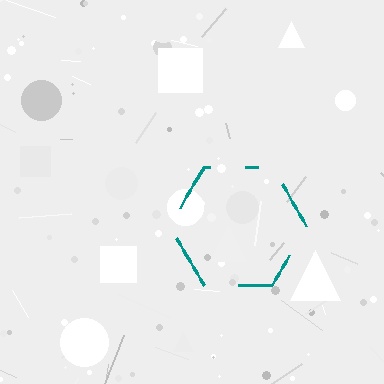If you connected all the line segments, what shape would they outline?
They would outline a hexagon.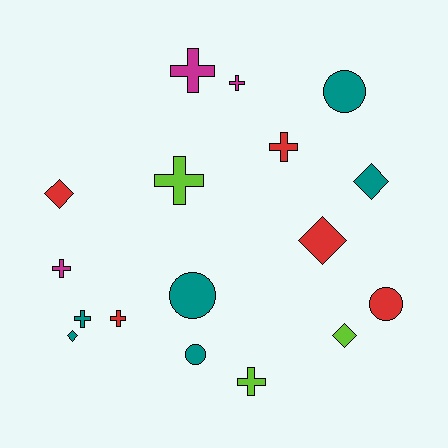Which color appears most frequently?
Teal, with 6 objects.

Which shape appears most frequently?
Cross, with 8 objects.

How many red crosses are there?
There are 2 red crosses.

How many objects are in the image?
There are 17 objects.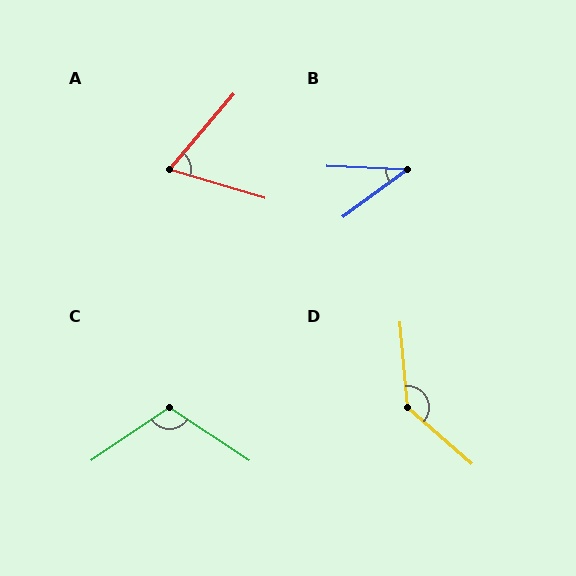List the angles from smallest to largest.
B (39°), A (66°), C (112°), D (136°).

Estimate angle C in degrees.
Approximately 112 degrees.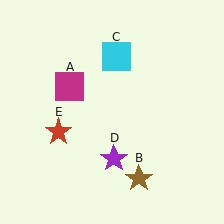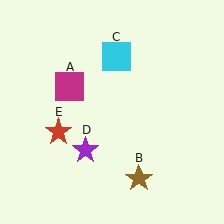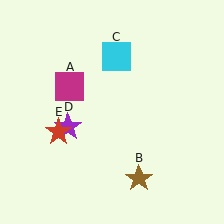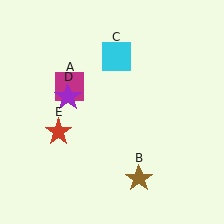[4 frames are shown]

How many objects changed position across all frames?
1 object changed position: purple star (object D).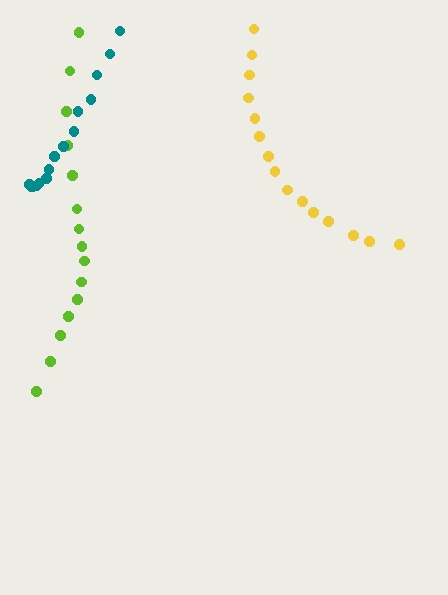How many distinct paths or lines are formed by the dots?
There are 3 distinct paths.